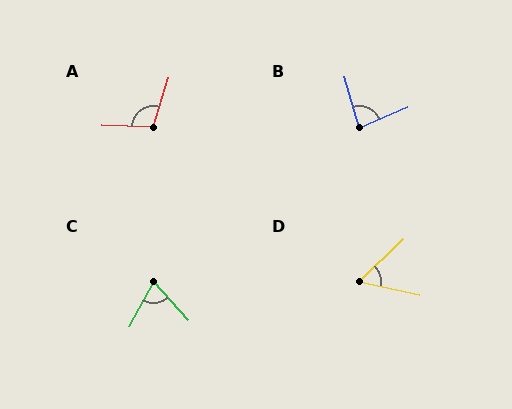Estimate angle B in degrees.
Approximately 83 degrees.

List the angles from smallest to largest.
D (56°), C (71°), B (83°), A (106°).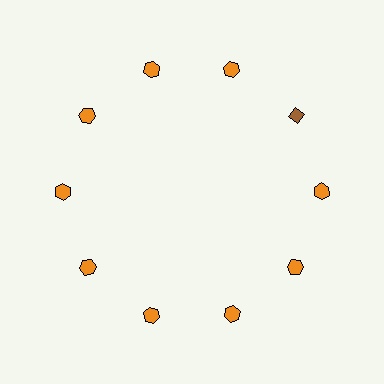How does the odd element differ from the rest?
It differs in both color (brown instead of orange) and shape (diamond instead of hexagon).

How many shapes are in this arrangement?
There are 10 shapes arranged in a ring pattern.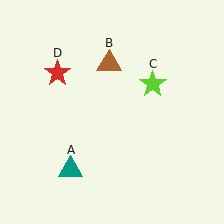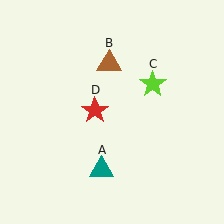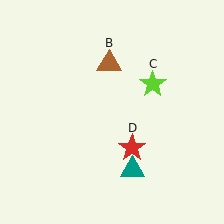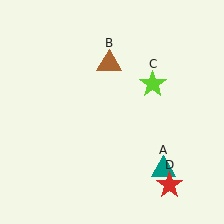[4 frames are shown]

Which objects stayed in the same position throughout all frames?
Brown triangle (object B) and lime star (object C) remained stationary.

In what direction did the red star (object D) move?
The red star (object D) moved down and to the right.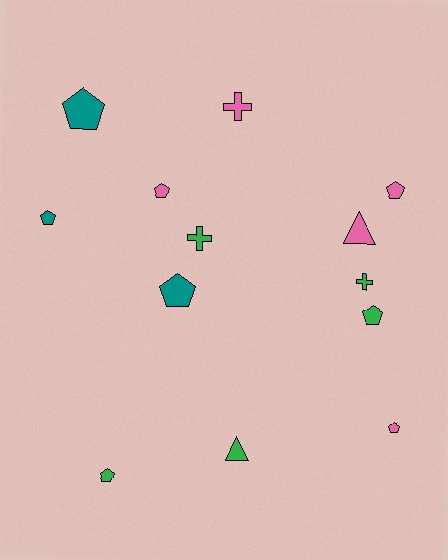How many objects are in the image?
There are 13 objects.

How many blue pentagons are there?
There are no blue pentagons.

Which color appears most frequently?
Green, with 5 objects.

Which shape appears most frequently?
Pentagon, with 8 objects.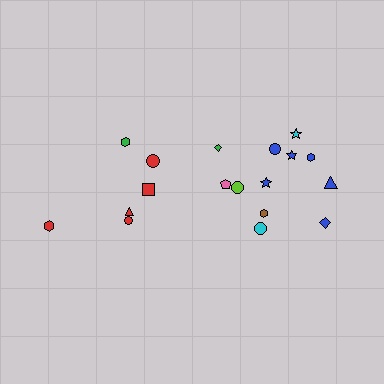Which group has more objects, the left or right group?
The right group.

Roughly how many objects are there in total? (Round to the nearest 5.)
Roughly 20 objects in total.